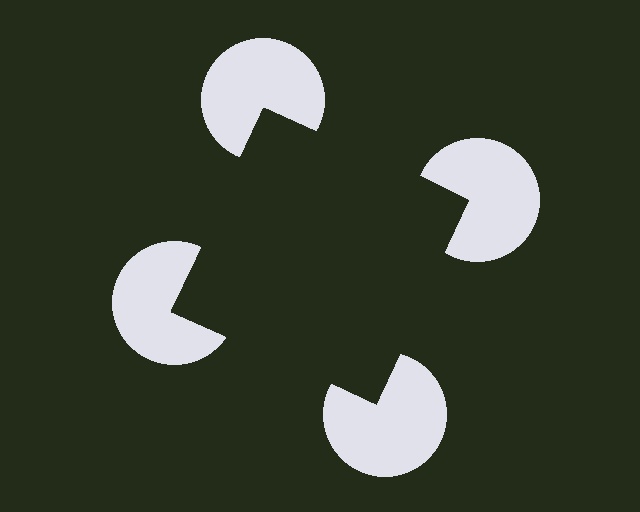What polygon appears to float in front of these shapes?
An illusory square — its edges are inferred from the aligned wedge cuts in the pac-man discs, not physically drawn.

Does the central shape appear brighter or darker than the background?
It typically appears slightly darker than the background, even though no actual brightness change is drawn.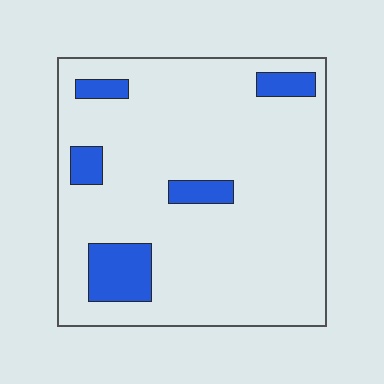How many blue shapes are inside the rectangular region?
5.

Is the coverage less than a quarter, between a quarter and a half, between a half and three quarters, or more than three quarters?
Less than a quarter.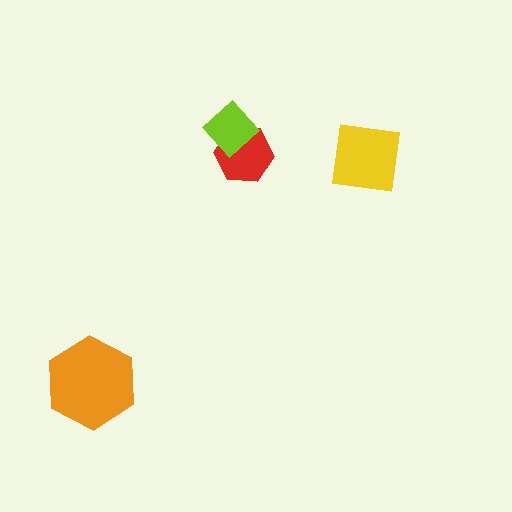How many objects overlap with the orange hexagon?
0 objects overlap with the orange hexagon.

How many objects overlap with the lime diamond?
1 object overlaps with the lime diamond.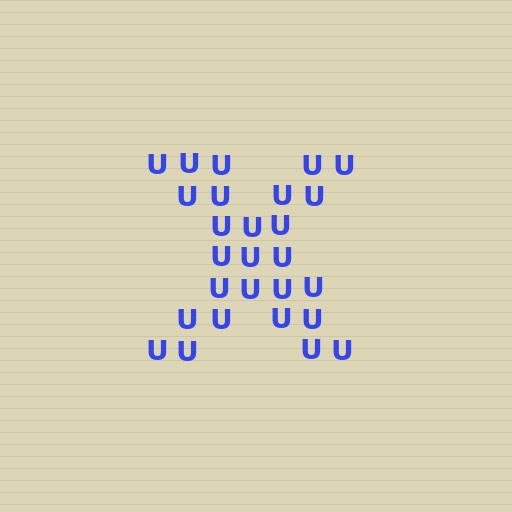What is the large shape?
The large shape is the letter X.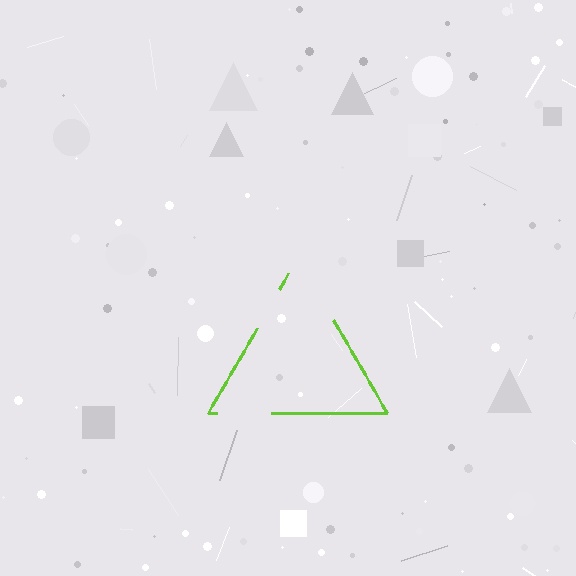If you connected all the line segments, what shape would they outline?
They would outline a triangle.